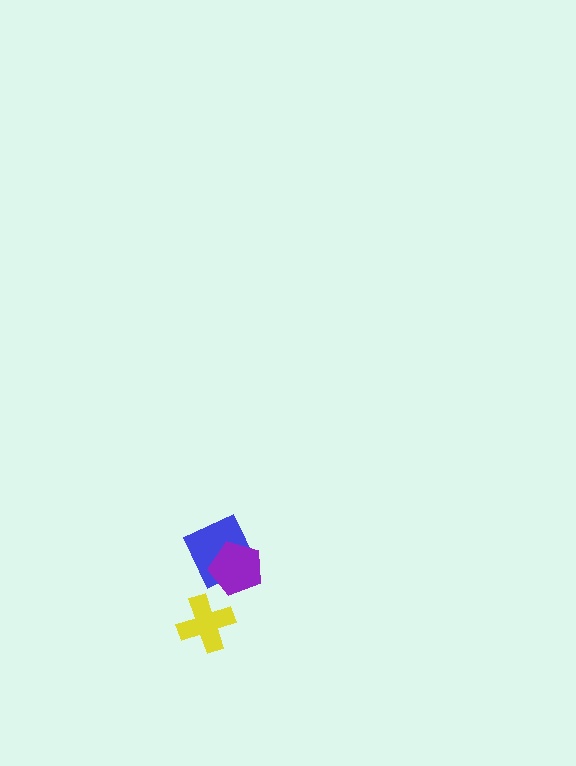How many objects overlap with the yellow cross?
0 objects overlap with the yellow cross.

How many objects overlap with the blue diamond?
1 object overlaps with the blue diamond.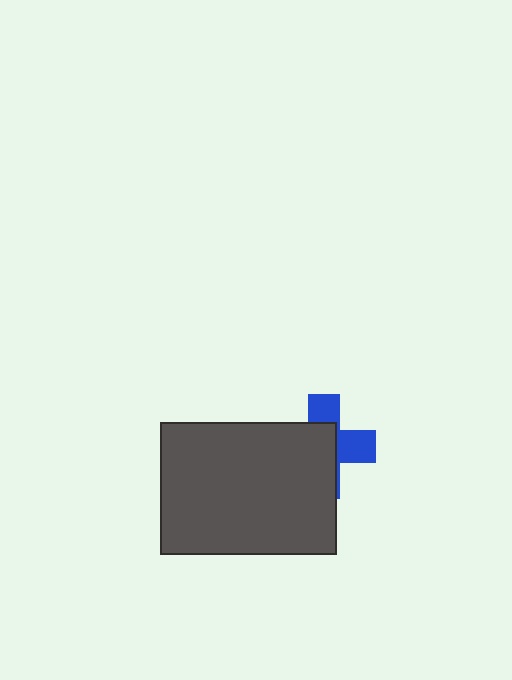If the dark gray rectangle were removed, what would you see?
You would see the complete blue cross.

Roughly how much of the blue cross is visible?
A small part of it is visible (roughly 39%).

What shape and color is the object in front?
The object in front is a dark gray rectangle.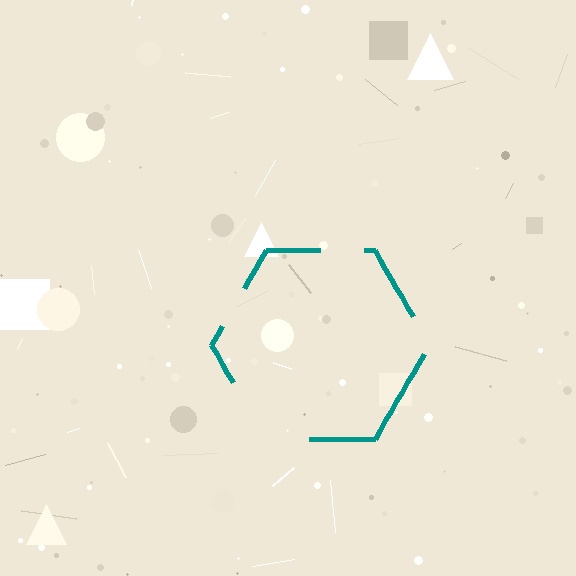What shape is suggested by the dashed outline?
The dashed outline suggests a hexagon.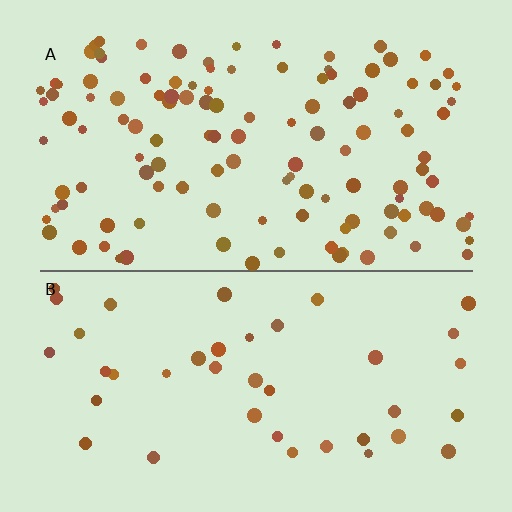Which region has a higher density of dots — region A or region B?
A (the top).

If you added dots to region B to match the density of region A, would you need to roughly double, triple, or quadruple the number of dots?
Approximately triple.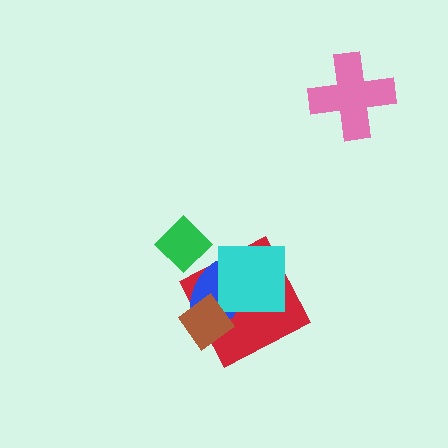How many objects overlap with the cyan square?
2 objects overlap with the cyan square.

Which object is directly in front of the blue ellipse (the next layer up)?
The cyan square is directly in front of the blue ellipse.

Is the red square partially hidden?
Yes, it is partially covered by another shape.